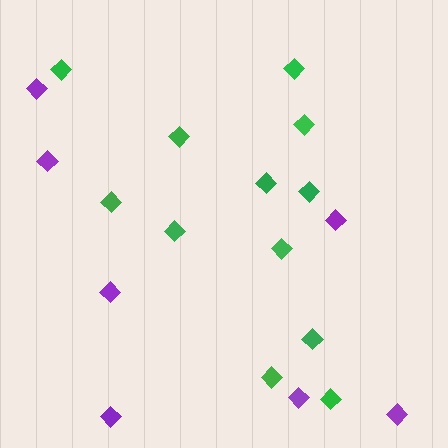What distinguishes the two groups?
There are 2 groups: one group of green diamonds (12) and one group of purple diamonds (7).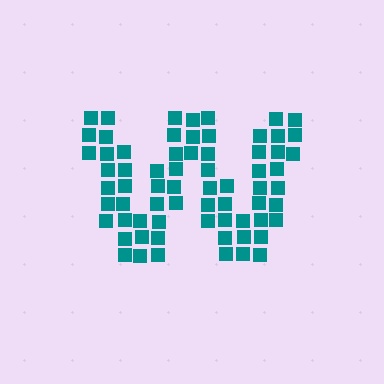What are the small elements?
The small elements are squares.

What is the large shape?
The large shape is the letter W.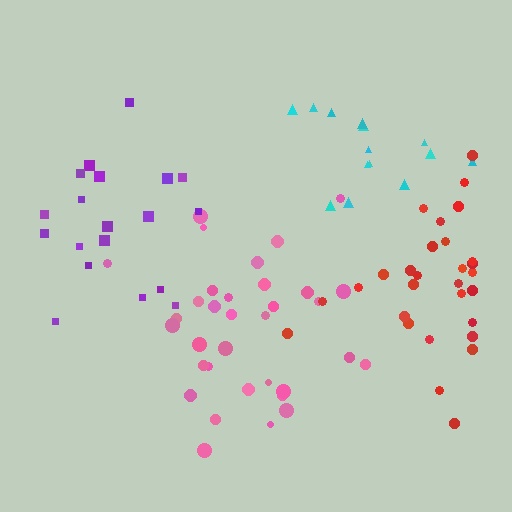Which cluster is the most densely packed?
Purple.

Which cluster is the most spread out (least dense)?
Cyan.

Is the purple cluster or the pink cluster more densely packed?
Purple.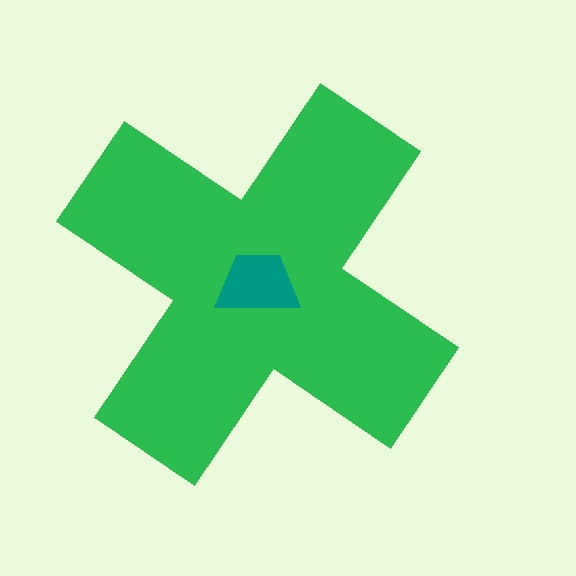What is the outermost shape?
The green cross.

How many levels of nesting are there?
2.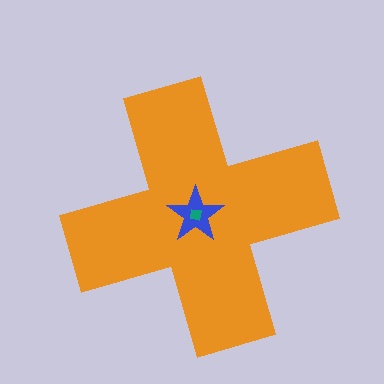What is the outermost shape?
The orange cross.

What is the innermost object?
The teal square.